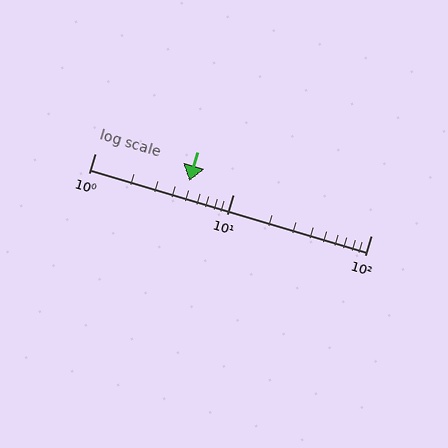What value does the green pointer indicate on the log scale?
The pointer indicates approximately 4.8.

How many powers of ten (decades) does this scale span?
The scale spans 2 decades, from 1 to 100.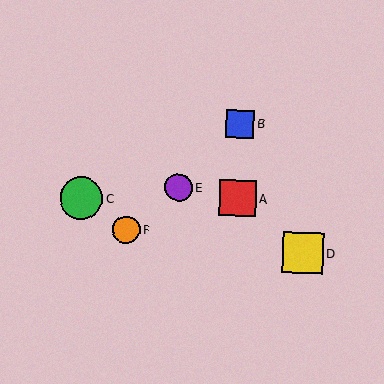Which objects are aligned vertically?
Objects A, B are aligned vertically.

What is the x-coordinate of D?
Object D is at x≈303.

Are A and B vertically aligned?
Yes, both are at x≈238.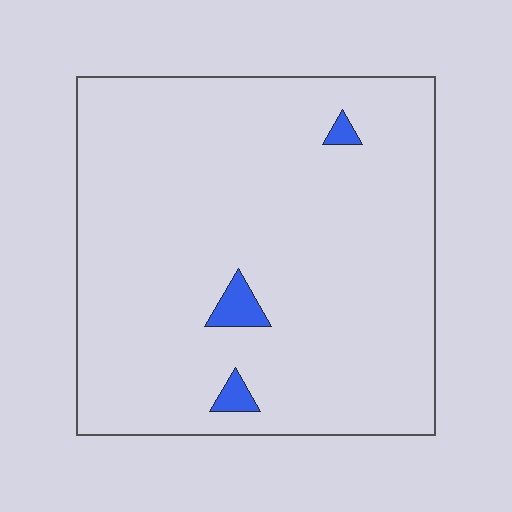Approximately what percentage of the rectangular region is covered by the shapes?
Approximately 5%.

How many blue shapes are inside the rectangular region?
3.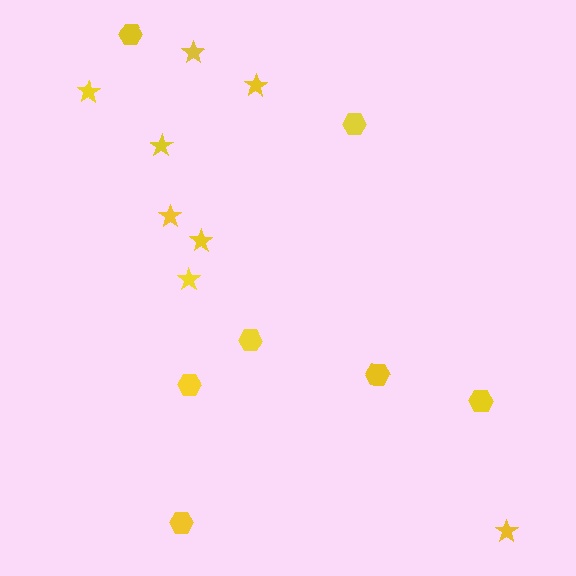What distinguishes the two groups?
There are 2 groups: one group of hexagons (7) and one group of stars (8).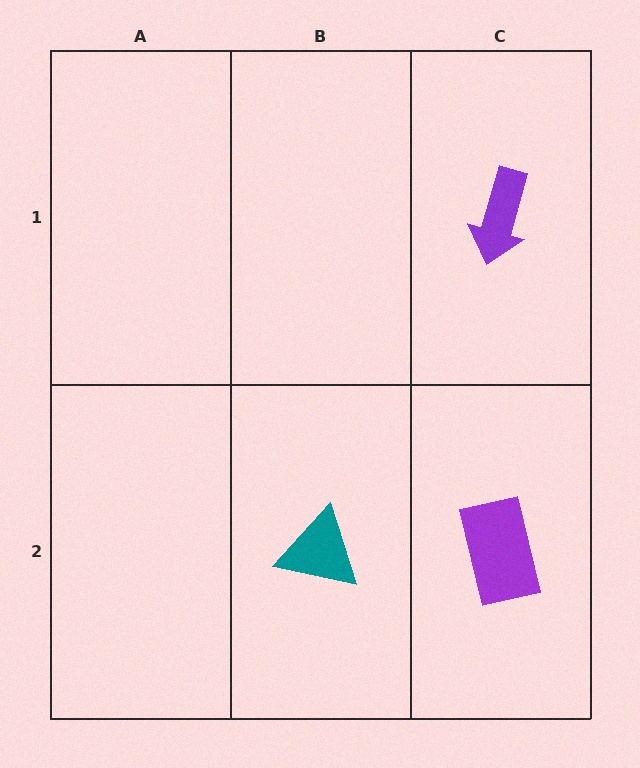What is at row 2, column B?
A teal triangle.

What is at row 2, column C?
A purple rectangle.